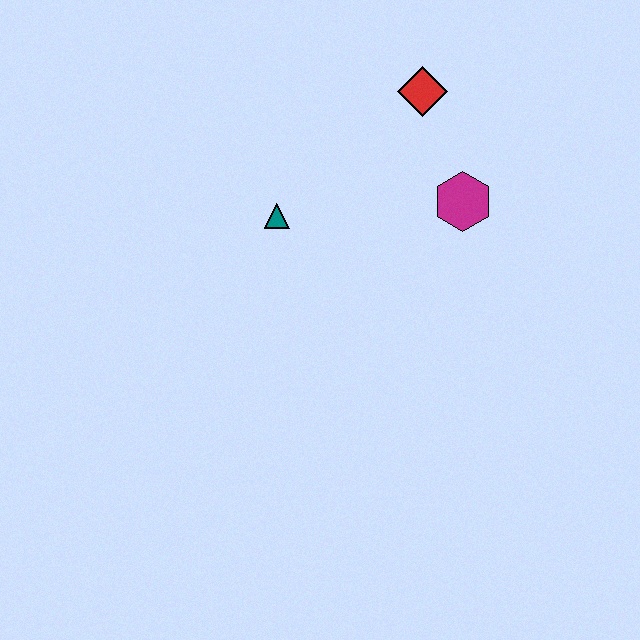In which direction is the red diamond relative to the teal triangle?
The red diamond is to the right of the teal triangle.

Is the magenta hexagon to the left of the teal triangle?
No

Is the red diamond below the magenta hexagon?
No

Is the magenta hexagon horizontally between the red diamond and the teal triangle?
No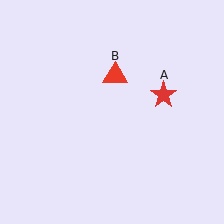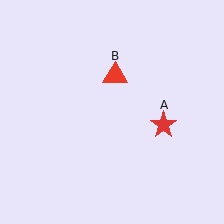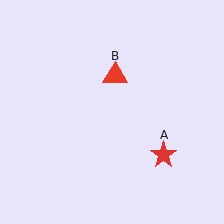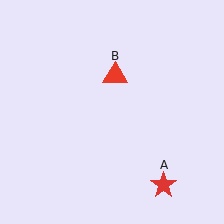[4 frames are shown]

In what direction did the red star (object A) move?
The red star (object A) moved down.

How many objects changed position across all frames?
1 object changed position: red star (object A).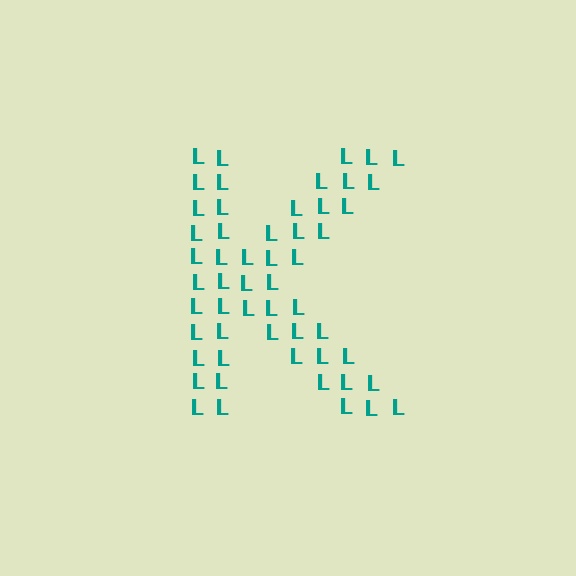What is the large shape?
The large shape is the letter K.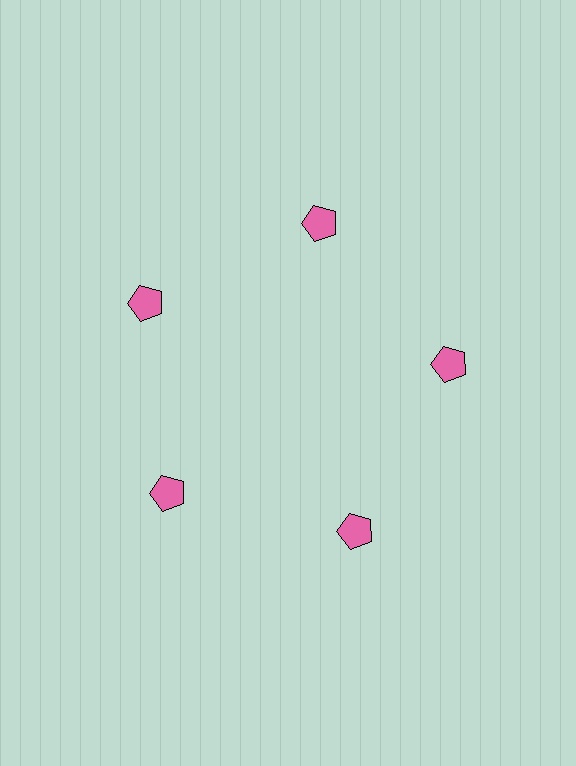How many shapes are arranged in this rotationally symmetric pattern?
There are 5 shapes, arranged in 5 groups of 1.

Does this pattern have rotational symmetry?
Yes, this pattern has 5-fold rotational symmetry. It looks the same after rotating 72 degrees around the center.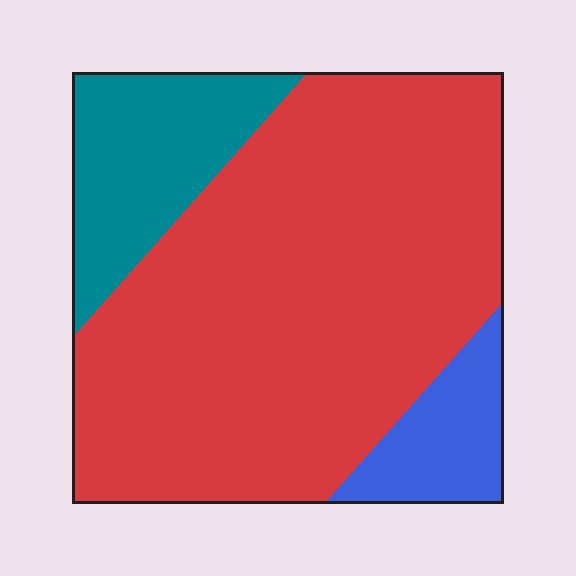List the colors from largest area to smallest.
From largest to smallest: red, teal, blue.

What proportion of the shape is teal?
Teal covers 17% of the shape.